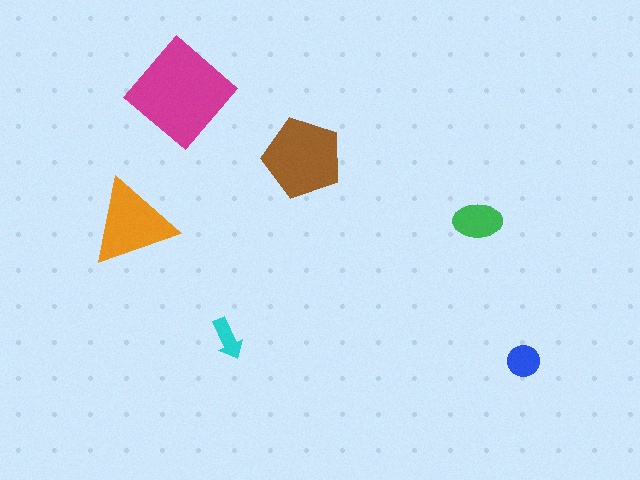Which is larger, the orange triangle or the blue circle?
The orange triangle.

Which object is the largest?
The magenta diamond.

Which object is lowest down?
The blue circle is bottommost.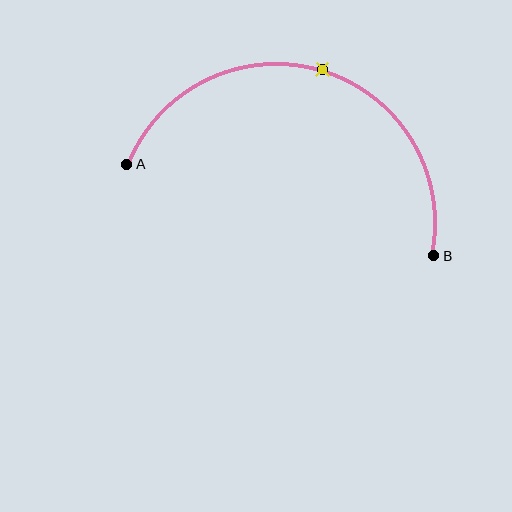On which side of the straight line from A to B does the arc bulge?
The arc bulges above the straight line connecting A and B.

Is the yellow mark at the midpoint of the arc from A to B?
Yes. The yellow mark lies on the arc at equal arc-length from both A and B — it is the arc midpoint.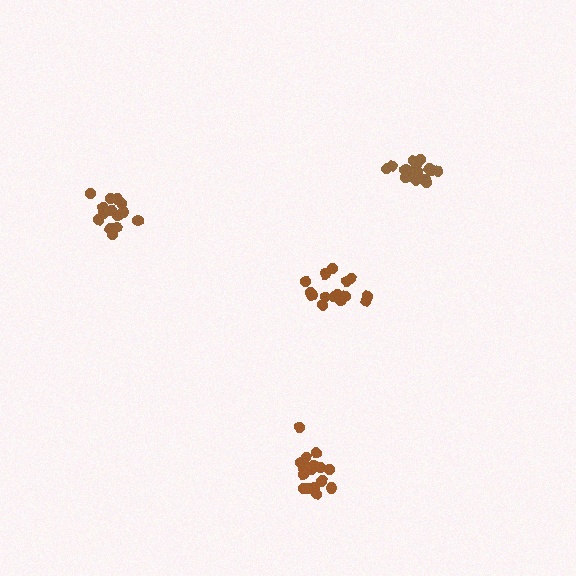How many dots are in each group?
Group 1: 17 dots, Group 2: 15 dots, Group 3: 20 dots, Group 4: 17 dots (69 total).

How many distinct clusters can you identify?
There are 4 distinct clusters.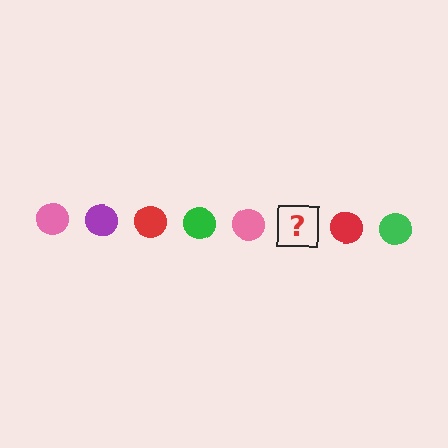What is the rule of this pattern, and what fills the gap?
The rule is that the pattern cycles through pink, purple, red, green circles. The gap should be filled with a purple circle.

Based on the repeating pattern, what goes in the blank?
The blank should be a purple circle.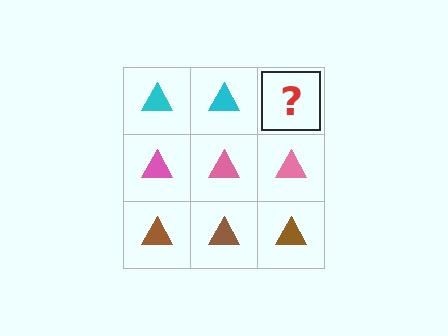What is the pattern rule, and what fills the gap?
The rule is that each row has a consistent color. The gap should be filled with a cyan triangle.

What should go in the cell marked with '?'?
The missing cell should contain a cyan triangle.